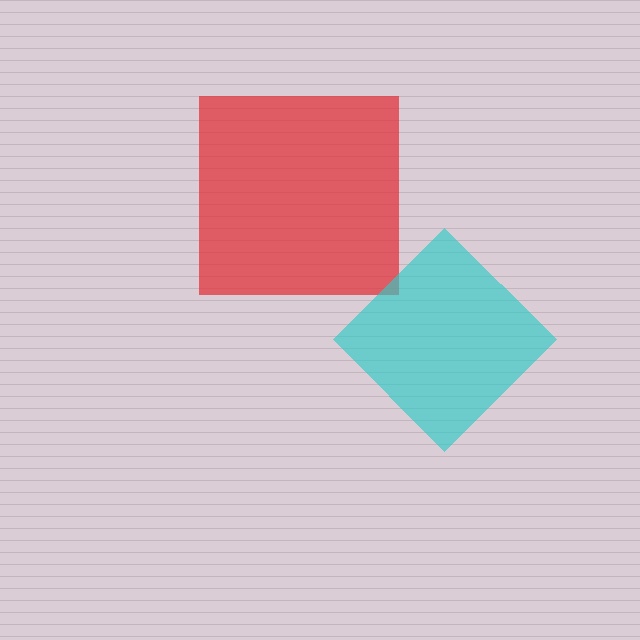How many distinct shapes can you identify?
There are 2 distinct shapes: a red square, a cyan diamond.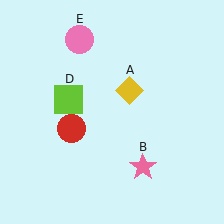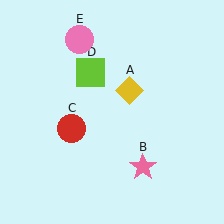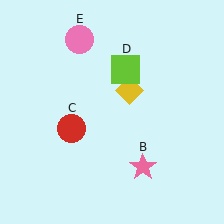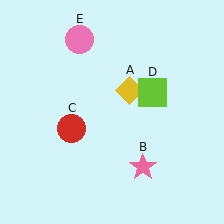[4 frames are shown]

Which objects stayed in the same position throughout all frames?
Yellow diamond (object A) and pink star (object B) and red circle (object C) and pink circle (object E) remained stationary.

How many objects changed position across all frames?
1 object changed position: lime square (object D).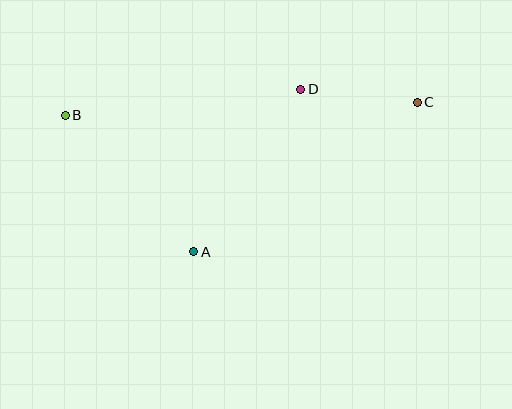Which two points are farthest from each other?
Points B and C are farthest from each other.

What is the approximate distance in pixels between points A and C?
The distance between A and C is approximately 269 pixels.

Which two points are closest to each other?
Points C and D are closest to each other.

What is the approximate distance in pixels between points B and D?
The distance between B and D is approximately 237 pixels.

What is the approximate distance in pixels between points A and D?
The distance between A and D is approximately 195 pixels.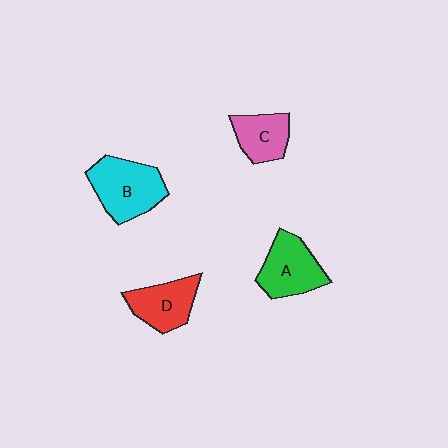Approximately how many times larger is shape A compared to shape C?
Approximately 1.3 times.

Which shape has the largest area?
Shape B (cyan).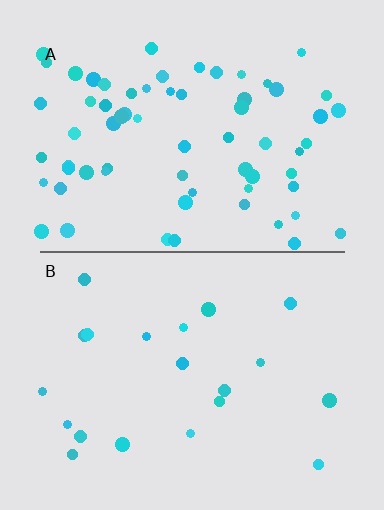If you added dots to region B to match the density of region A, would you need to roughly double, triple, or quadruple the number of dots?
Approximately triple.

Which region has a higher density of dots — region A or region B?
A (the top).